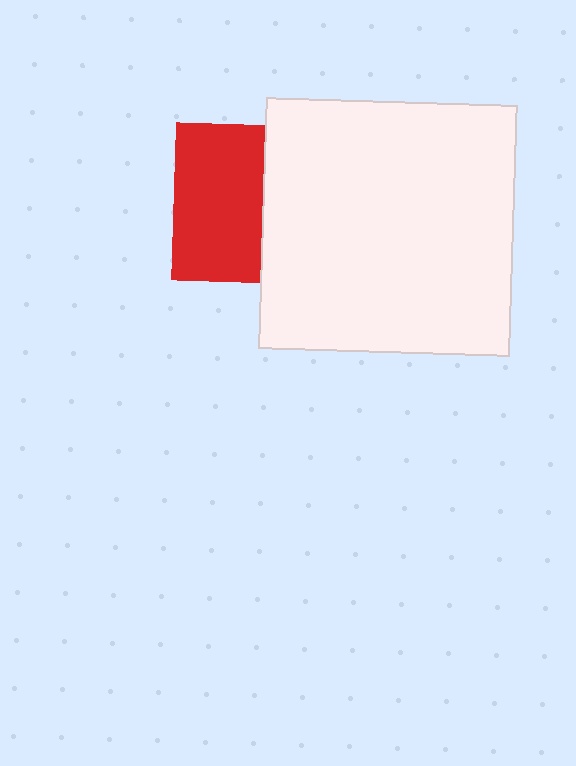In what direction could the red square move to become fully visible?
The red square could move left. That would shift it out from behind the white square entirely.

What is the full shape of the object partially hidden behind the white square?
The partially hidden object is a red square.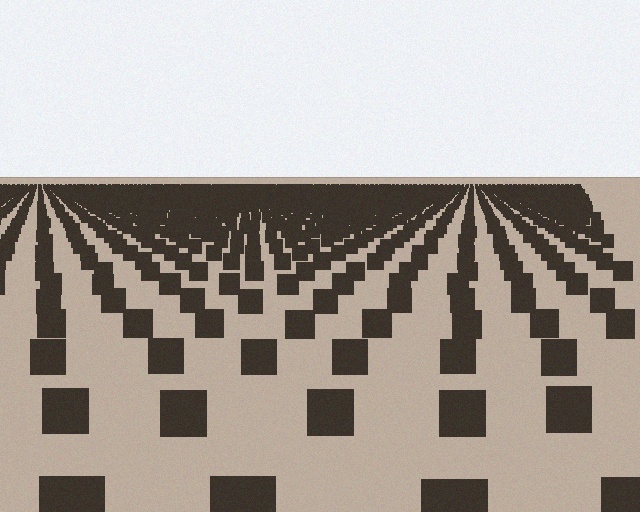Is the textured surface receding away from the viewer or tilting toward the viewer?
The surface is receding away from the viewer. Texture elements get smaller and denser toward the top.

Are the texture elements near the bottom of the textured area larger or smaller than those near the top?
Larger. Near the bottom, elements are closer to the viewer and appear at a bigger on-screen size.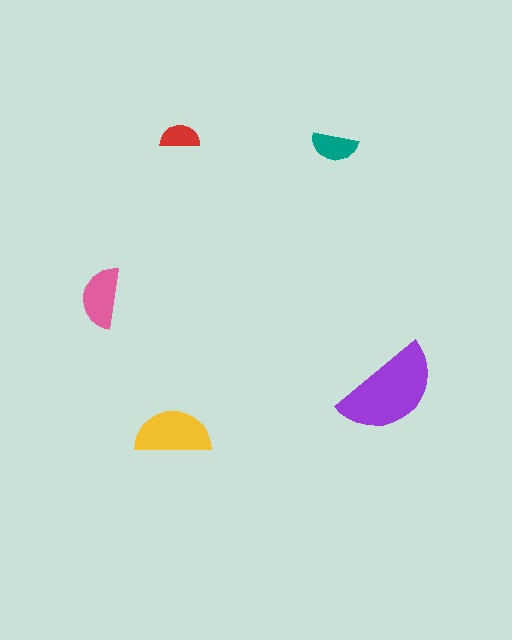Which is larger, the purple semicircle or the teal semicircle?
The purple one.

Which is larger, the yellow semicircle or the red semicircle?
The yellow one.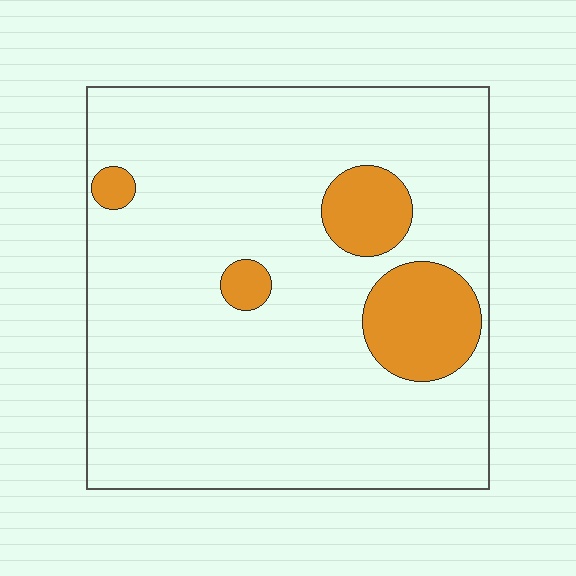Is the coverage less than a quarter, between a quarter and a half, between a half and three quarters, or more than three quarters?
Less than a quarter.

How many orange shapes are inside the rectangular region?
4.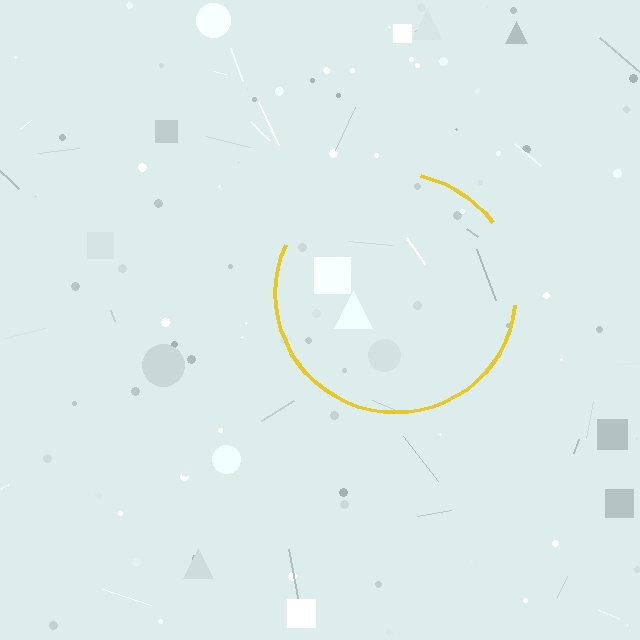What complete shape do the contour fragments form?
The contour fragments form a circle.